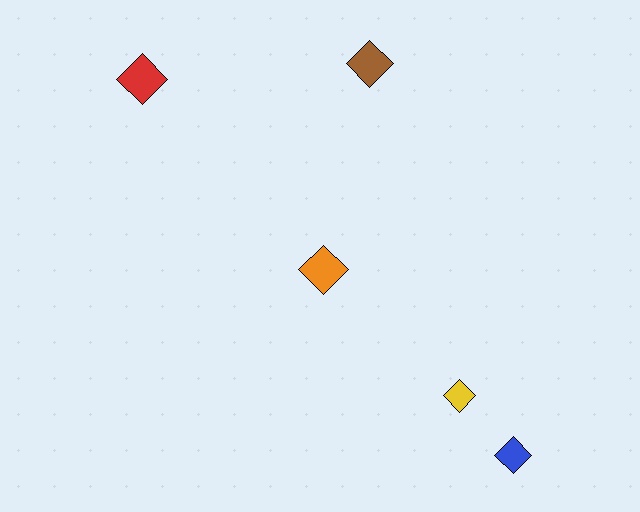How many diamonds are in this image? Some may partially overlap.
There are 5 diamonds.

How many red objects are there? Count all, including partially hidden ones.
There is 1 red object.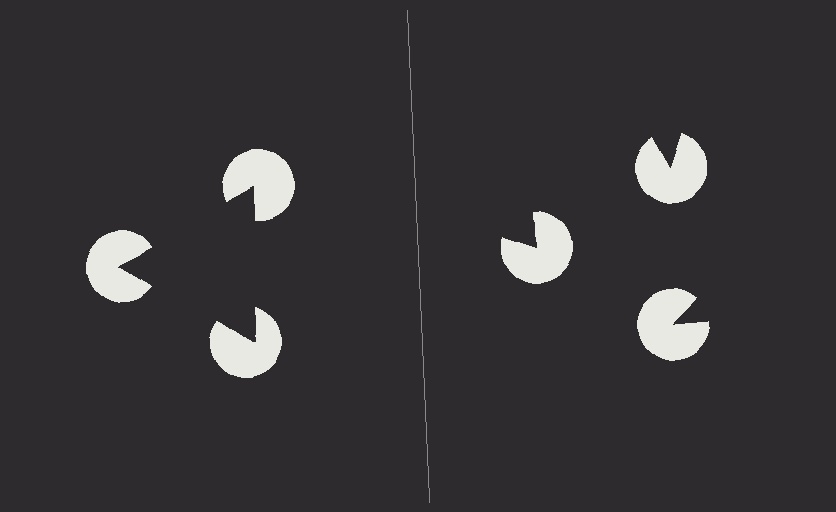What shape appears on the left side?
An illusory triangle.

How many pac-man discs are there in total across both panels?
6 — 3 on each side.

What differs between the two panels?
The pac-man discs are positioned identically on both sides; only the wedge orientations differ. On the left they align to a triangle; on the right they are misaligned.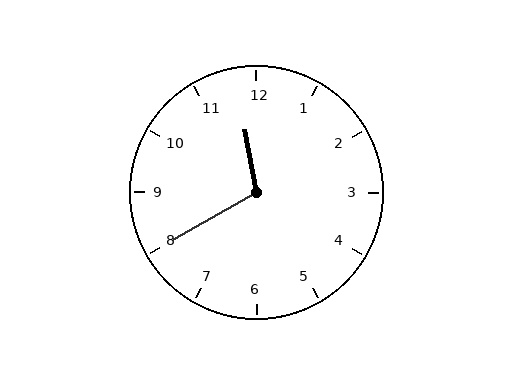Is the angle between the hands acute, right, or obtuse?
It is obtuse.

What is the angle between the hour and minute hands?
Approximately 110 degrees.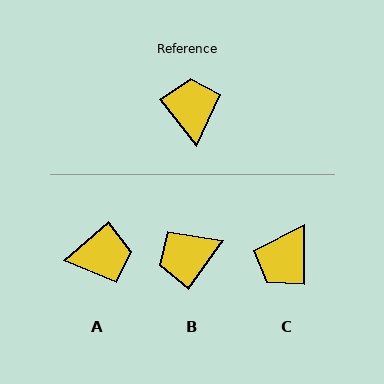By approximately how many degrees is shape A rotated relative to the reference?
Approximately 87 degrees clockwise.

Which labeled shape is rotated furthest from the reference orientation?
C, about 142 degrees away.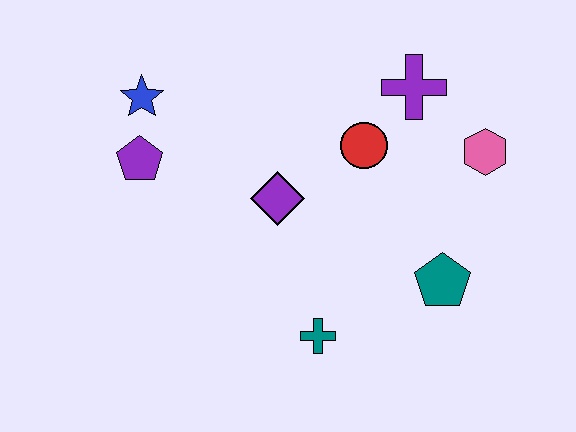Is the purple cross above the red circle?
Yes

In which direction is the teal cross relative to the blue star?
The teal cross is below the blue star.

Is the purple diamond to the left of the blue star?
No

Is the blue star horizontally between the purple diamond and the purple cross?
No